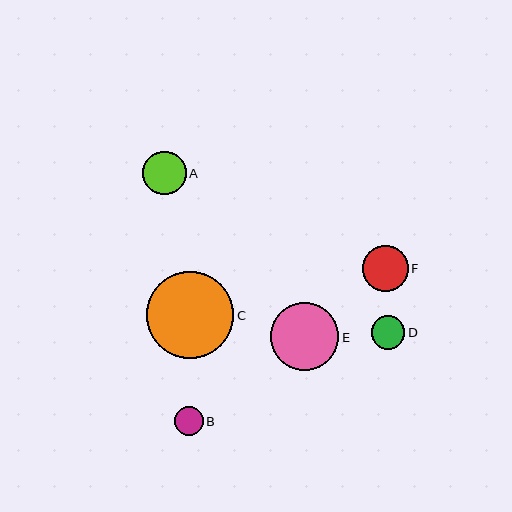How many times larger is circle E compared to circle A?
Circle E is approximately 1.6 times the size of circle A.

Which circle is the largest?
Circle C is the largest with a size of approximately 87 pixels.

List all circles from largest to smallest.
From largest to smallest: C, E, F, A, D, B.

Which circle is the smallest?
Circle B is the smallest with a size of approximately 29 pixels.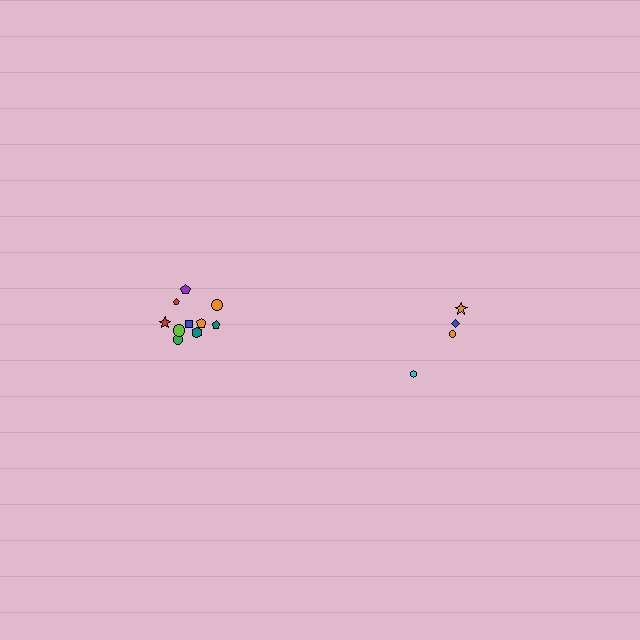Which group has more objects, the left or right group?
The left group.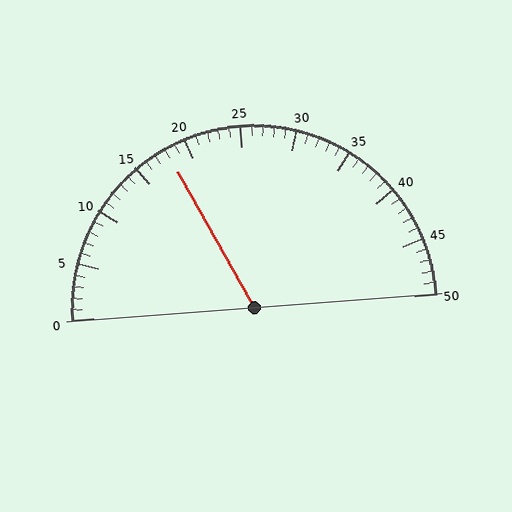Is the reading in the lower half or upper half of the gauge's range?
The reading is in the lower half of the range (0 to 50).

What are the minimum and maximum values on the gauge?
The gauge ranges from 0 to 50.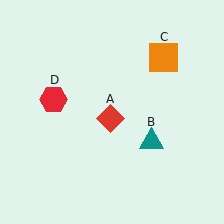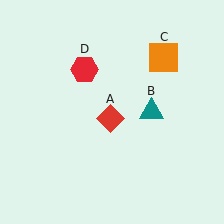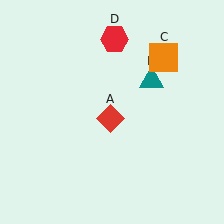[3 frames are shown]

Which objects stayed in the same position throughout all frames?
Red diamond (object A) and orange square (object C) remained stationary.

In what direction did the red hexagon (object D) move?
The red hexagon (object D) moved up and to the right.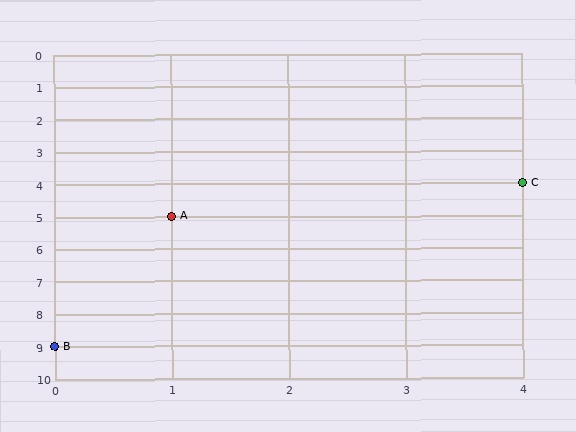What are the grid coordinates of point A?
Point A is at grid coordinates (1, 5).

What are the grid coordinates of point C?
Point C is at grid coordinates (4, 4).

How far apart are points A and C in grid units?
Points A and C are 3 columns and 1 row apart (about 3.2 grid units diagonally).